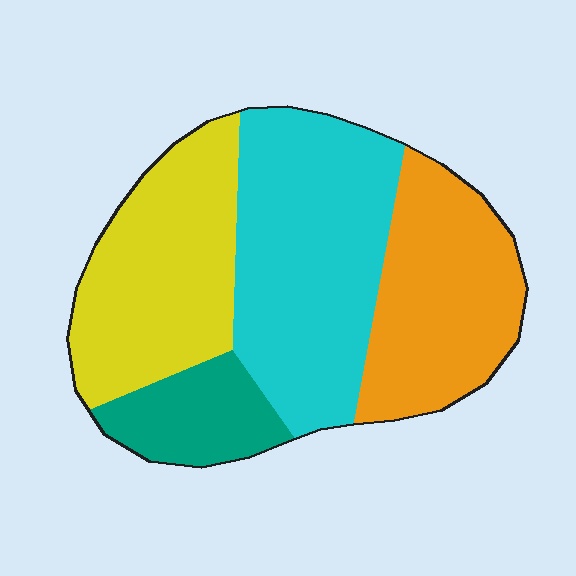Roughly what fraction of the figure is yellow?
Yellow takes up between a sixth and a third of the figure.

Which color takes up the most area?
Cyan, at roughly 35%.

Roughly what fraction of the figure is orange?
Orange covers roughly 25% of the figure.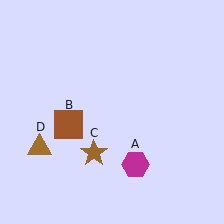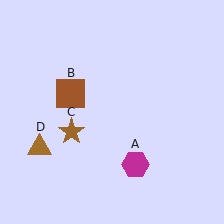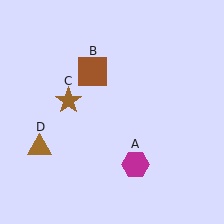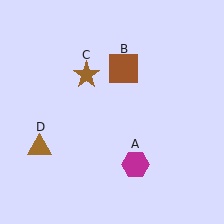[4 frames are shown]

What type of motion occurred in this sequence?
The brown square (object B), brown star (object C) rotated clockwise around the center of the scene.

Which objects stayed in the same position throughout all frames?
Magenta hexagon (object A) and brown triangle (object D) remained stationary.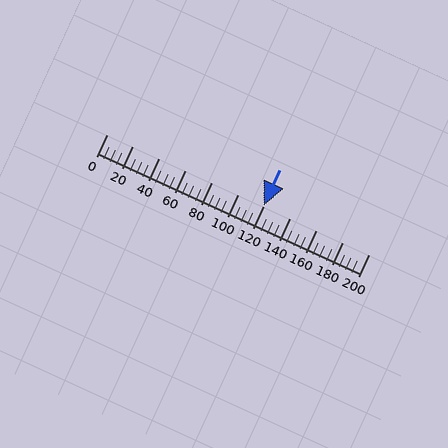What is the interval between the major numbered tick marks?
The major tick marks are spaced 20 units apart.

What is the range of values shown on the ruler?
The ruler shows values from 0 to 200.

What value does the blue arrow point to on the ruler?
The blue arrow points to approximately 120.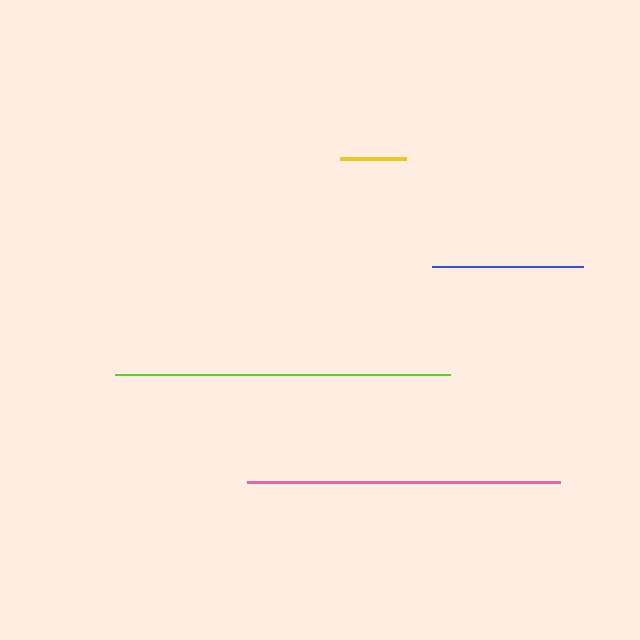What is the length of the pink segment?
The pink segment is approximately 313 pixels long.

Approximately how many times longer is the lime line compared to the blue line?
The lime line is approximately 2.2 times the length of the blue line.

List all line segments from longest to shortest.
From longest to shortest: lime, pink, blue, yellow.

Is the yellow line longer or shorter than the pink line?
The pink line is longer than the yellow line.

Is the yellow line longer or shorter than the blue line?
The blue line is longer than the yellow line.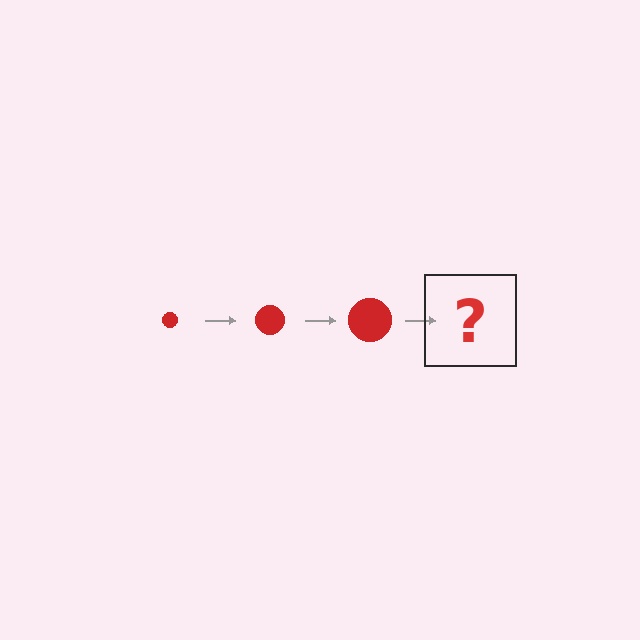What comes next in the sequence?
The next element should be a red circle, larger than the previous one.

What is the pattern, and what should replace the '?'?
The pattern is that the circle gets progressively larger each step. The '?' should be a red circle, larger than the previous one.